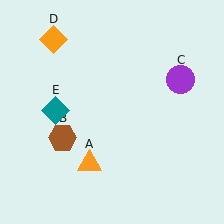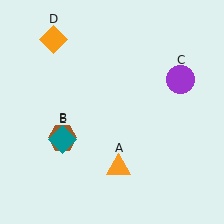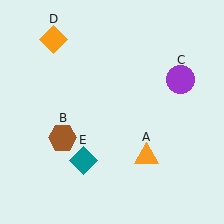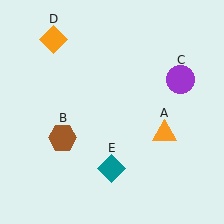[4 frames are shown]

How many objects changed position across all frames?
2 objects changed position: orange triangle (object A), teal diamond (object E).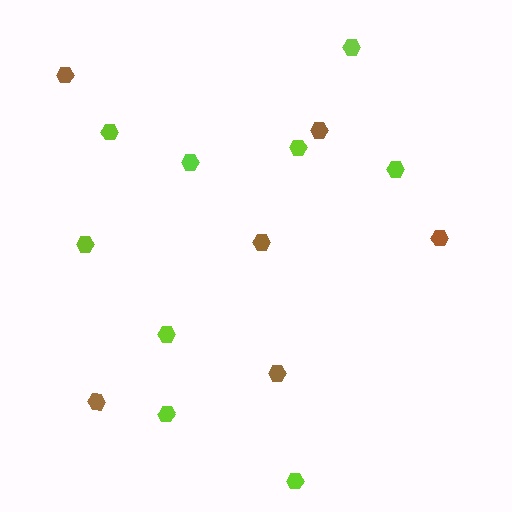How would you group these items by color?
There are 2 groups: one group of lime hexagons (9) and one group of brown hexagons (6).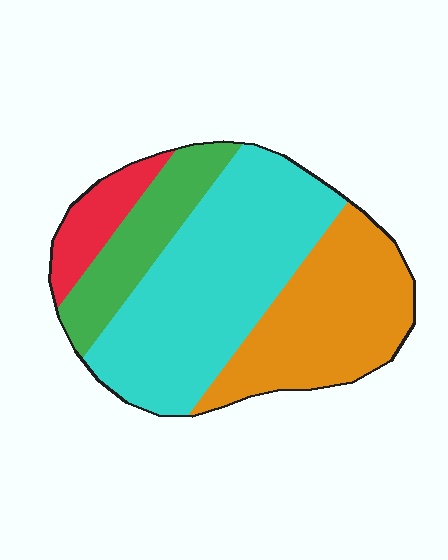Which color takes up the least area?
Red, at roughly 10%.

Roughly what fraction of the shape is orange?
Orange covers roughly 30% of the shape.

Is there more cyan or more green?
Cyan.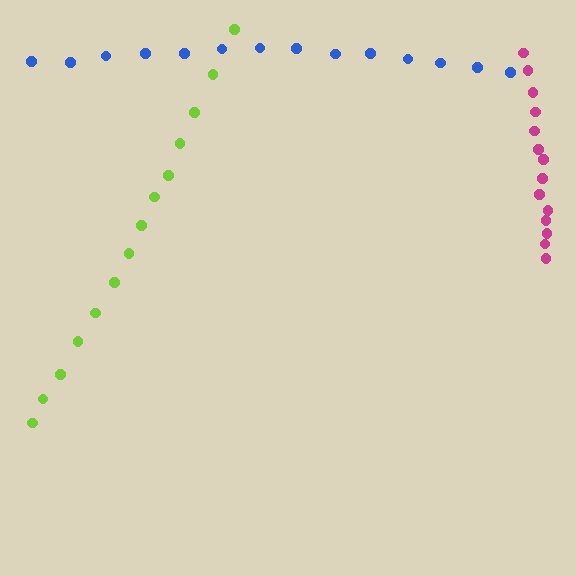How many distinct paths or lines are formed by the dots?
There are 3 distinct paths.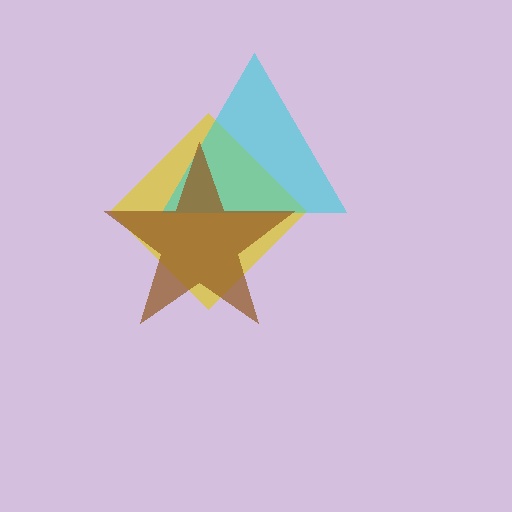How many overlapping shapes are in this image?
There are 3 overlapping shapes in the image.